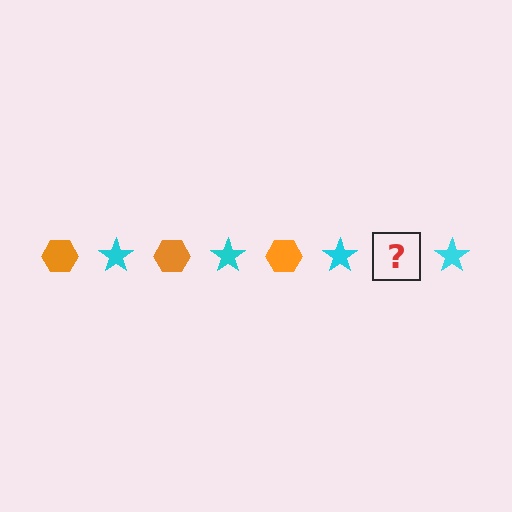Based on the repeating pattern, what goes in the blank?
The blank should be an orange hexagon.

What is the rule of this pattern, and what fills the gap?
The rule is that the pattern alternates between orange hexagon and cyan star. The gap should be filled with an orange hexagon.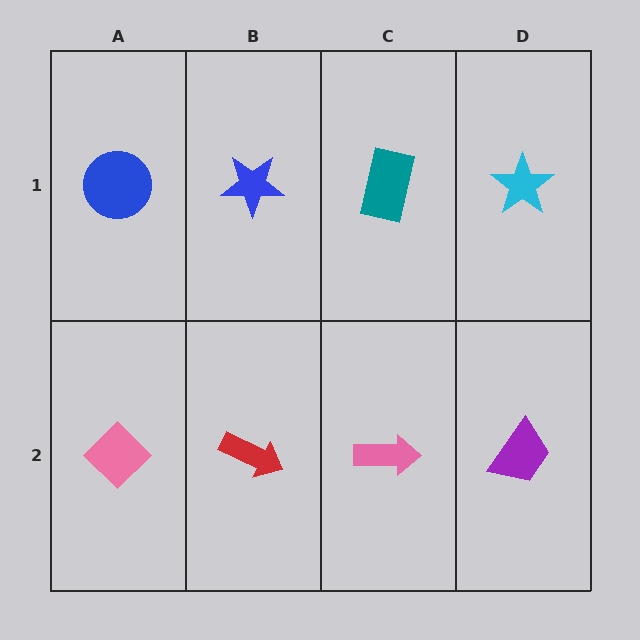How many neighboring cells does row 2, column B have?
3.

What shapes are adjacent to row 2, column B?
A blue star (row 1, column B), a pink diamond (row 2, column A), a pink arrow (row 2, column C).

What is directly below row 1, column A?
A pink diamond.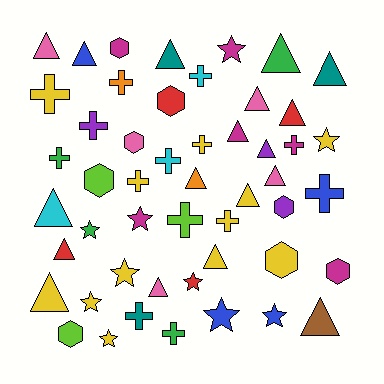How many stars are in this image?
There are 10 stars.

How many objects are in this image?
There are 50 objects.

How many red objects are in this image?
There are 4 red objects.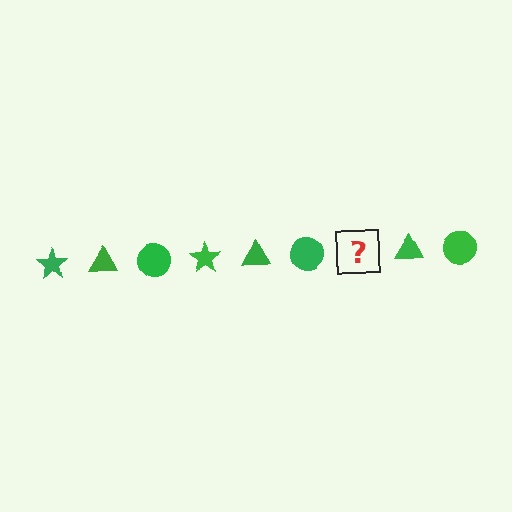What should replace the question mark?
The question mark should be replaced with a green star.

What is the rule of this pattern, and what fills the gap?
The rule is that the pattern cycles through star, triangle, circle shapes in green. The gap should be filled with a green star.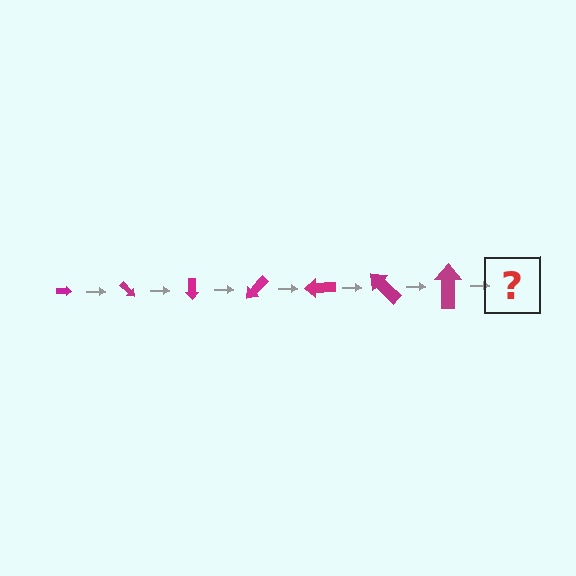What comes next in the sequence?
The next element should be an arrow, larger than the previous one and rotated 315 degrees from the start.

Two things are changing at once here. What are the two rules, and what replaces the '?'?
The two rules are that the arrow grows larger each step and it rotates 45 degrees each step. The '?' should be an arrow, larger than the previous one and rotated 315 degrees from the start.